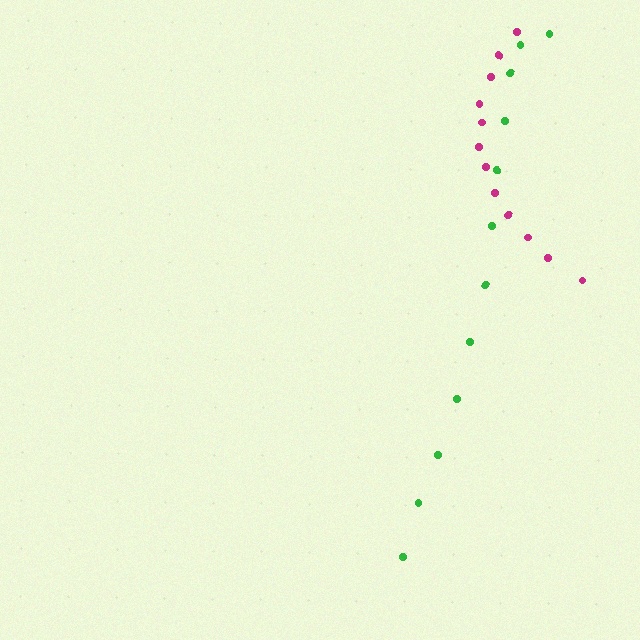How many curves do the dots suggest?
There are 2 distinct paths.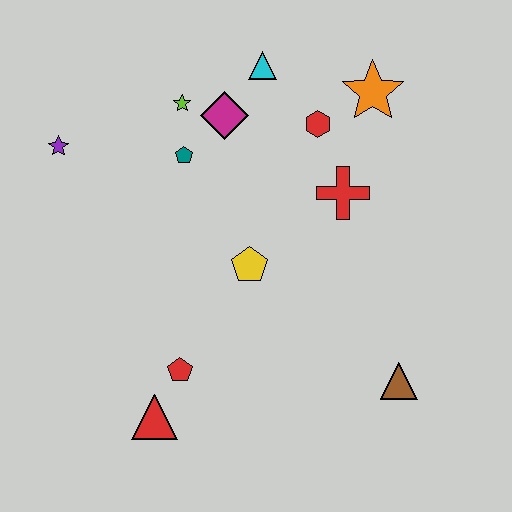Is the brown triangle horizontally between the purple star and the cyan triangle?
No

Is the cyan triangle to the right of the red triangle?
Yes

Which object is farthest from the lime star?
The brown triangle is farthest from the lime star.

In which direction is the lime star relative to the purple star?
The lime star is to the right of the purple star.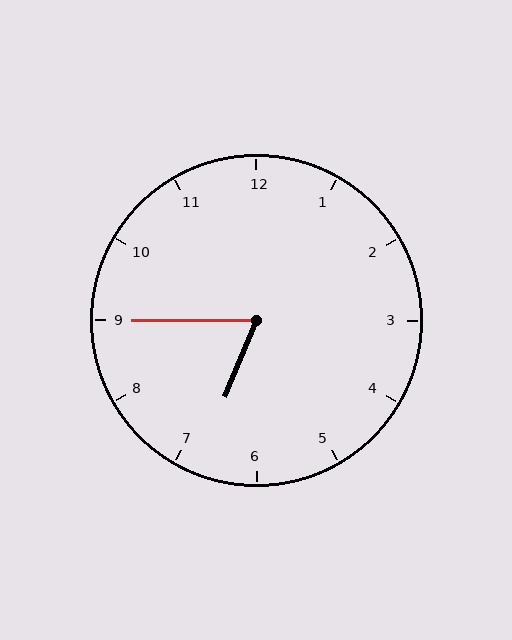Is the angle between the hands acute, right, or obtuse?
It is acute.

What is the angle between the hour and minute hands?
Approximately 68 degrees.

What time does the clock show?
6:45.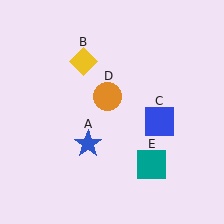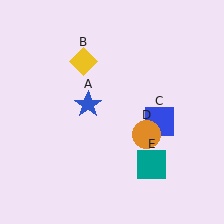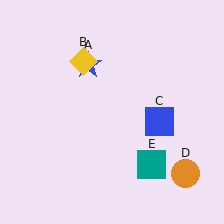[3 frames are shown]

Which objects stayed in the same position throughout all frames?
Yellow diamond (object B) and blue square (object C) and teal square (object E) remained stationary.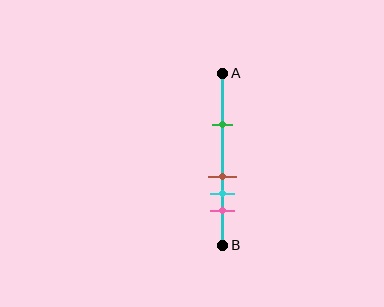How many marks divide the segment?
There are 4 marks dividing the segment.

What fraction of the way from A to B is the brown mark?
The brown mark is approximately 60% (0.6) of the way from A to B.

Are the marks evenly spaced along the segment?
No, the marks are not evenly spaced.